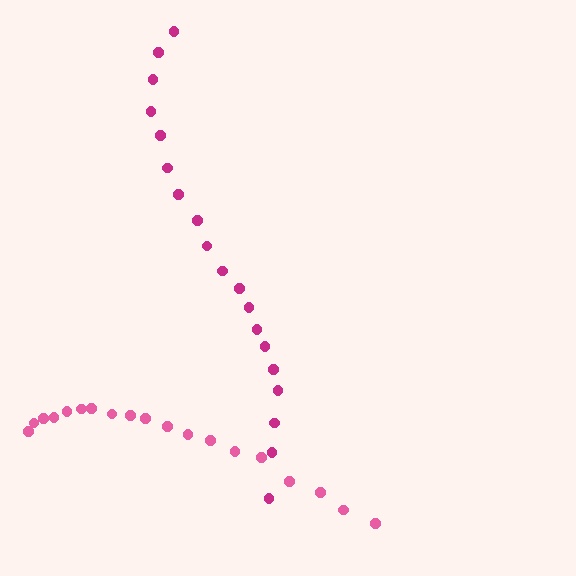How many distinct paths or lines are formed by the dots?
There are 2 distinct paths.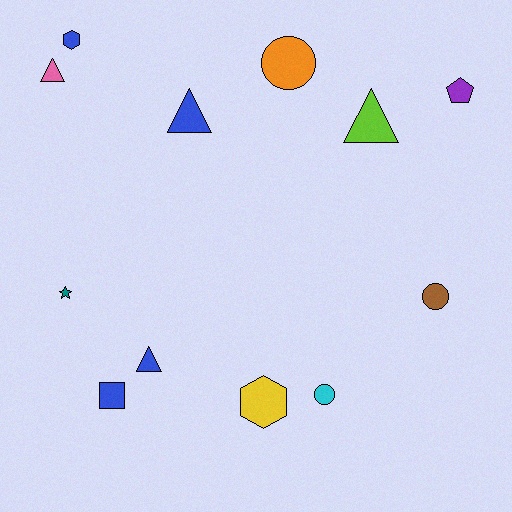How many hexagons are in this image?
There are 2 hexagons.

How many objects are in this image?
There are 12 objects.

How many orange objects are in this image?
There is 1 orange object.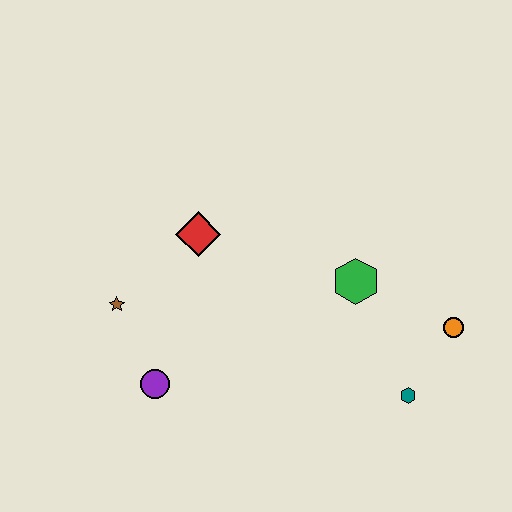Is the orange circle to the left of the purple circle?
No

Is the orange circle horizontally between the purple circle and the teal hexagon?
No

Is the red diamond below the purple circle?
No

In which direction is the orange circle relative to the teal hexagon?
The orange circle is above the teal hexagon.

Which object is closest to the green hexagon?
The orange circle is closest to the green hexagon.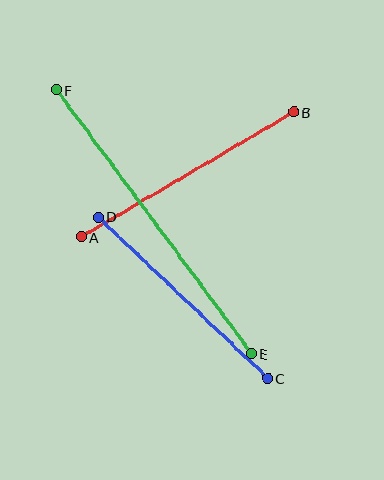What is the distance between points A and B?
The distance is approximately 246 pixels.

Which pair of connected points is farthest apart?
Points E and F are farthest apart.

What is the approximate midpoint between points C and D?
The midpoint is at approximately (183, 298) pixels.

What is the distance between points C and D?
The distance is approximately 234 pixels.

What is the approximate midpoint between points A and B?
The midpoint is at approximately (187, 175) pixels.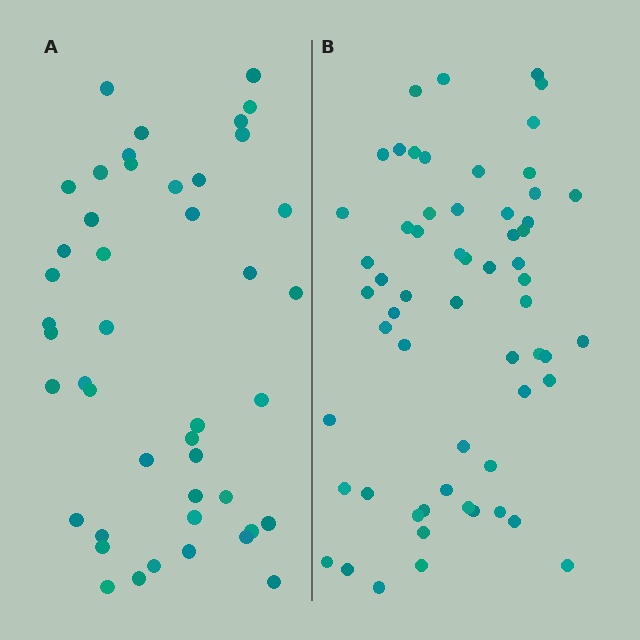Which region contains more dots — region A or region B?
Region B (the right region) has more dots.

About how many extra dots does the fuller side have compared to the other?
Region B has approximately 15 more dots than region A.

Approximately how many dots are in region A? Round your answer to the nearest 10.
About 40 dots. (The exact count is 45, which rounds to 40.)